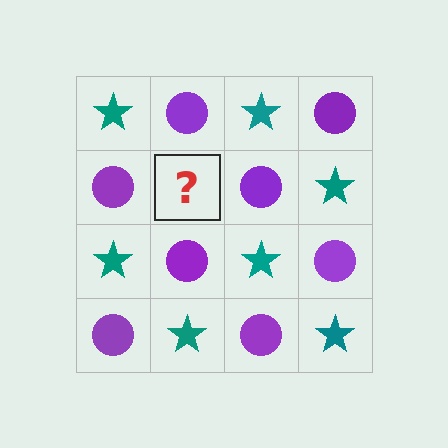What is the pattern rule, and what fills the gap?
The rule is that it alternates teal star and purple circle in a checkerboard pattern. The gap should be filled with a teal star.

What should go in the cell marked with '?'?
The missing cell should contain a teal star.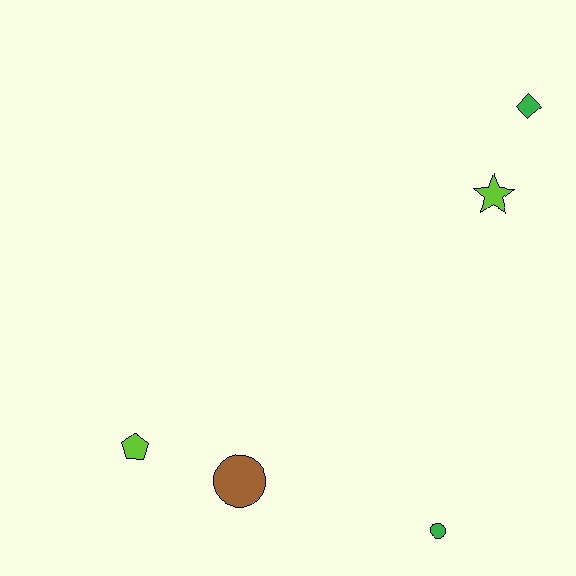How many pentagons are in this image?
There is 1 pentagon.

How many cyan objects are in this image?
There are no cyan objects.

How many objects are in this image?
There are 5 objects.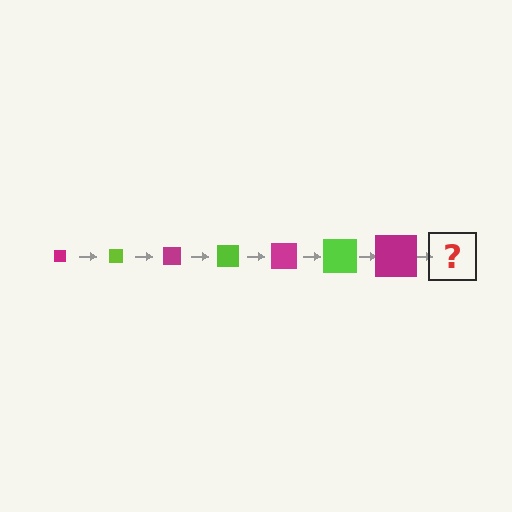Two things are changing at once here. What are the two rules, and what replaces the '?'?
The two rules are that the square grows larger each step and the color cycles through magenta and lime. The '?' should be a lime square, larger than the previous one.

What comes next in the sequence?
The next element should be a lime square, larger than the previous one.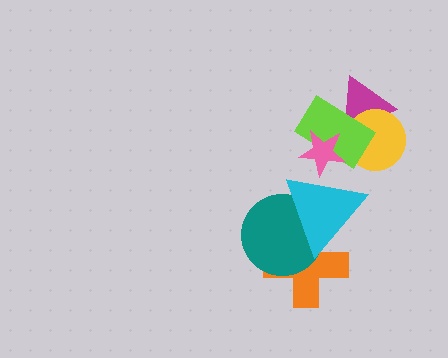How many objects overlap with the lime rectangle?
3 objects overlap with the lime rectangle.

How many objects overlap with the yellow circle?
2 objects overlap with the yellow circle.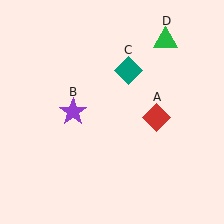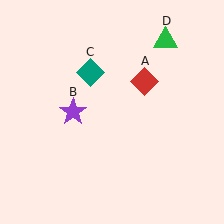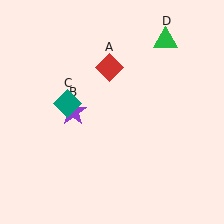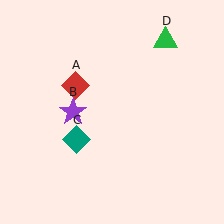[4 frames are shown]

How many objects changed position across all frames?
2 objects changed position: red diamond (object A), teal diamond (object C).